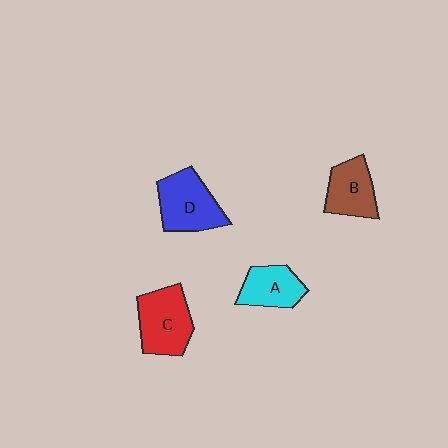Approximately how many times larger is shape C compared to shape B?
Approximately 1.3 times.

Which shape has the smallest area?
Shape A (cyan).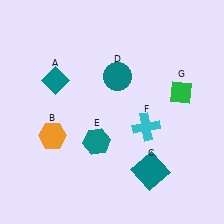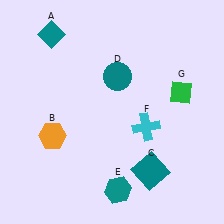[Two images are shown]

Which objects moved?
The objects that moved are: the teal diamond (A), the teal hexagon (E).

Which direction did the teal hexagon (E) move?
The teal hexagon (E) moved down.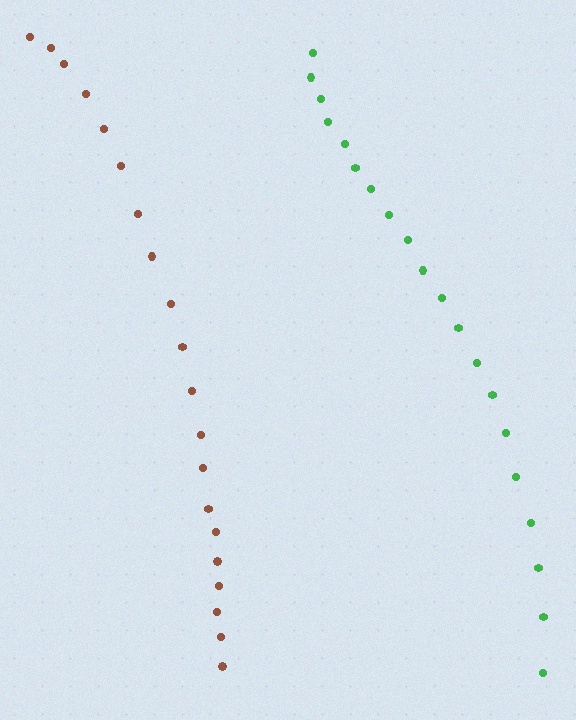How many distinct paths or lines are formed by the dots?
There are 2 distinct paths.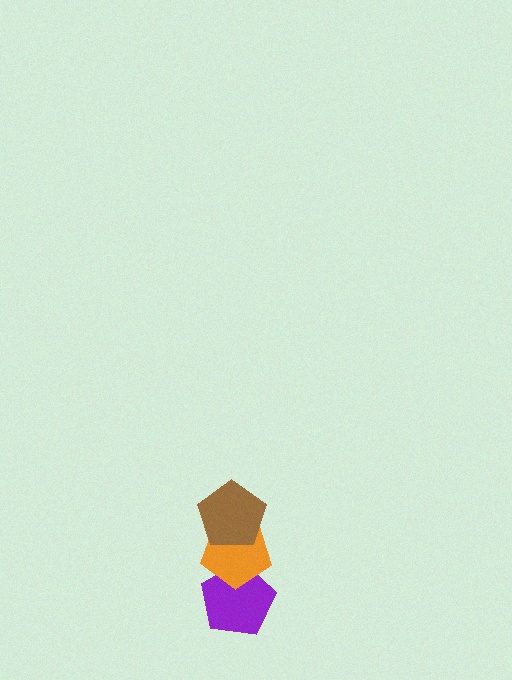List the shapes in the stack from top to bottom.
From top to bottom: the brown pentagon, the orange pentagon, the purple pentagon.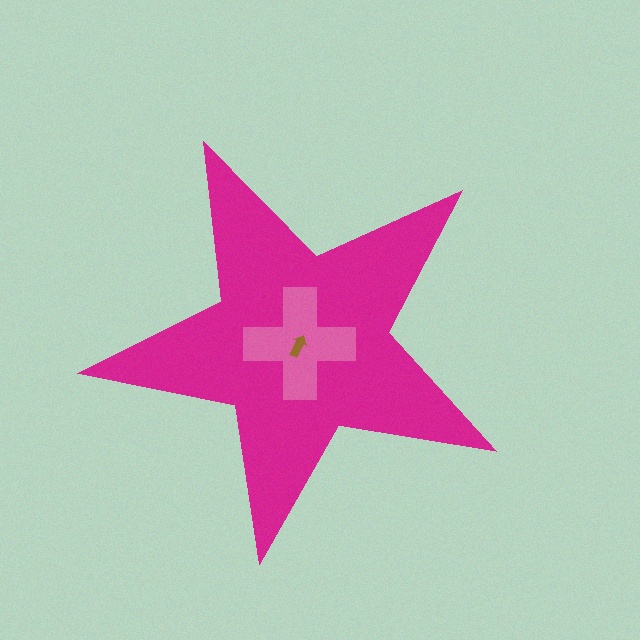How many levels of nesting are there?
3.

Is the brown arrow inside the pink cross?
Yes.